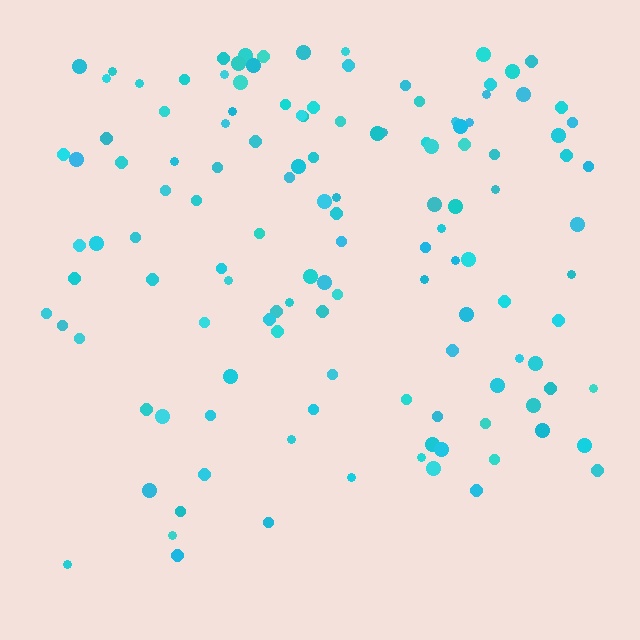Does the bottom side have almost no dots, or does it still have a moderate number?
Still a moderate number, just noticeably fewer than the top.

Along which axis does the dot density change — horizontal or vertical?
Vertical.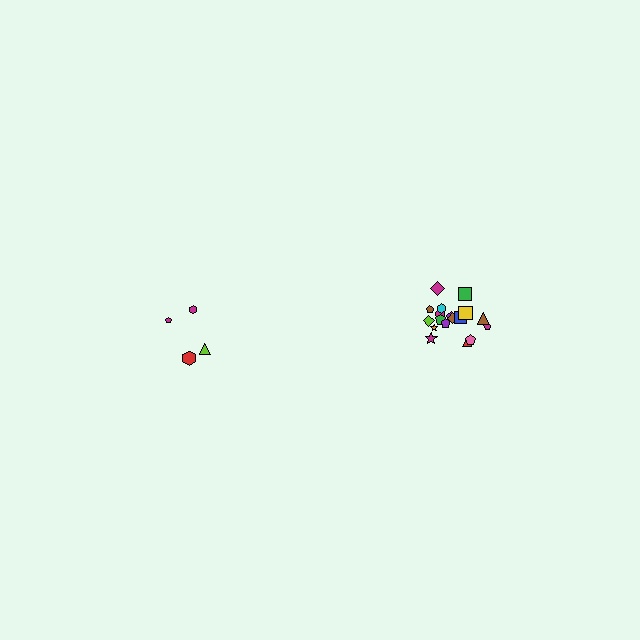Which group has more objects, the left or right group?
The right group.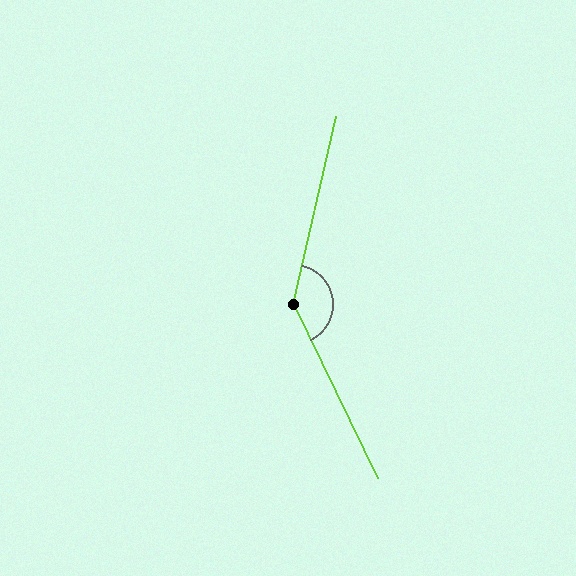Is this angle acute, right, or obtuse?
It is obtuse.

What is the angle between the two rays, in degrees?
Approximately 142 degrees.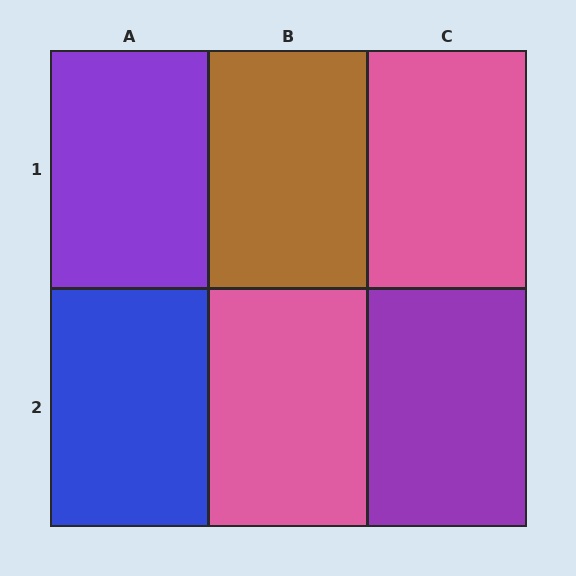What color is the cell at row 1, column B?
Brown.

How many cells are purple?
2 cells are purple.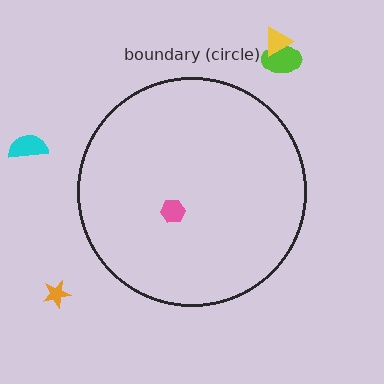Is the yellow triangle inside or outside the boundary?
Outside.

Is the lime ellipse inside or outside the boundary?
Outside.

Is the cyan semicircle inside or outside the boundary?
Outside.